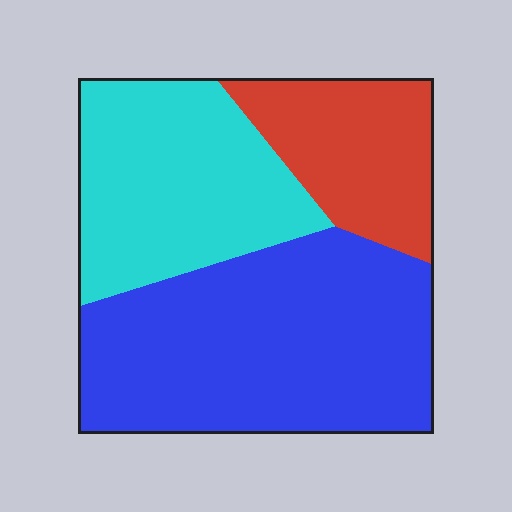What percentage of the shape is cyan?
Cyan takes up between a sixth and a third of the shape.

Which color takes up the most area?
Blue, at roughly 50%.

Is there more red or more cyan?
Cyan.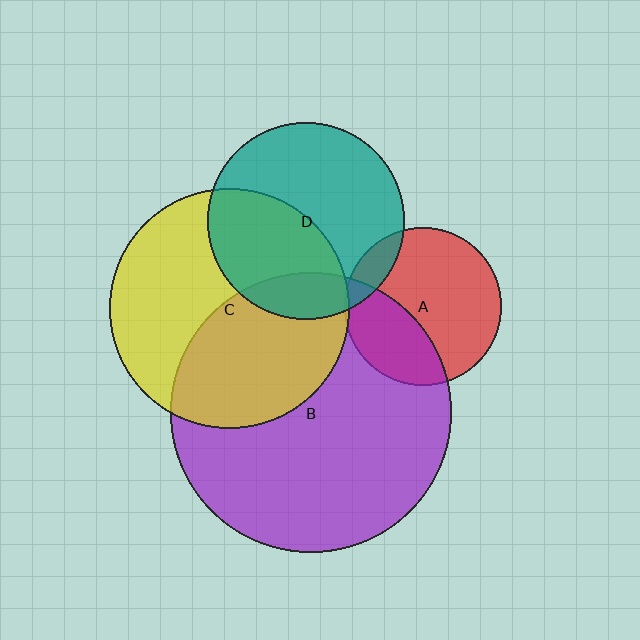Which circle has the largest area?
Circle B (purple).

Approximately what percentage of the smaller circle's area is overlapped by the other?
Approximately 45%.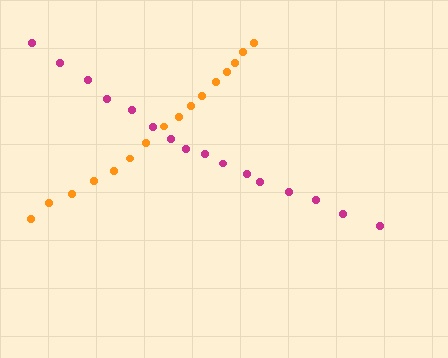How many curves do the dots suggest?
There are 2 distinct paths.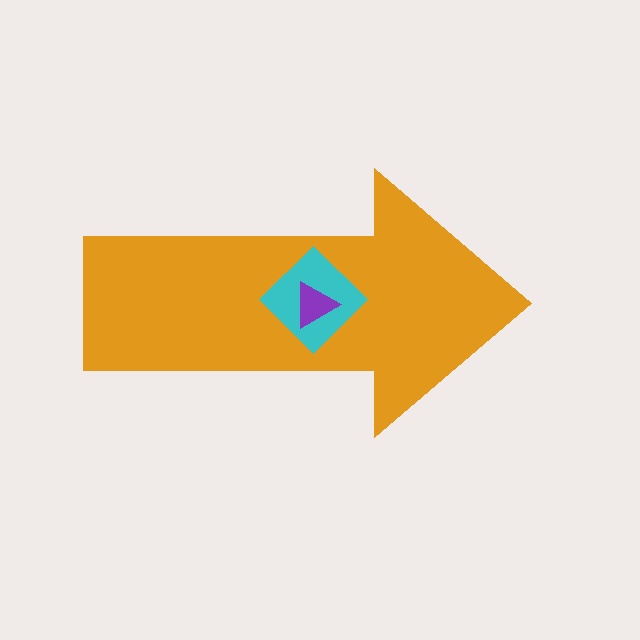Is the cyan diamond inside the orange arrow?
Yes.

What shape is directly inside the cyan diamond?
The purple triangle.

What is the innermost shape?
The purple triangle.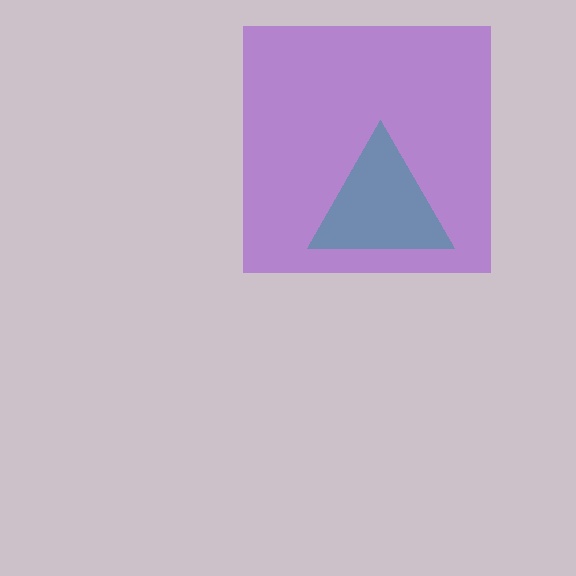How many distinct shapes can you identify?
There are 2 distinct shapes: a purple square, a teal triangle.